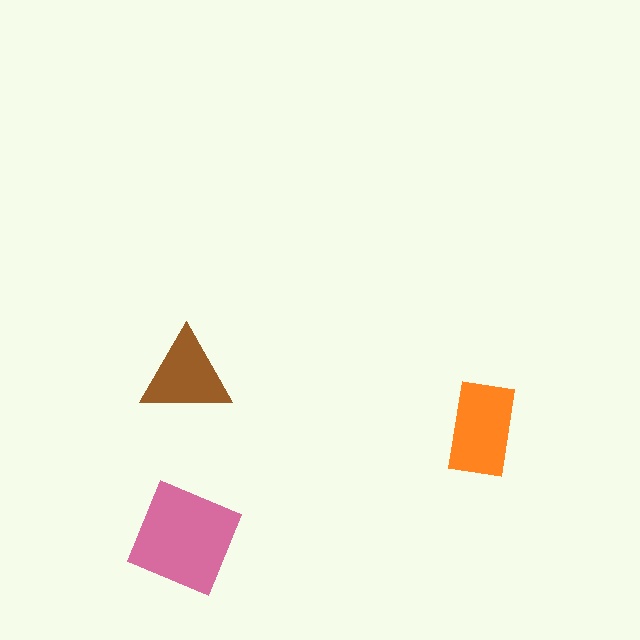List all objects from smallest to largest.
The brown triangle, the orange rectangle, the pink square.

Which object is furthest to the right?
The orange rectangle is rightmost.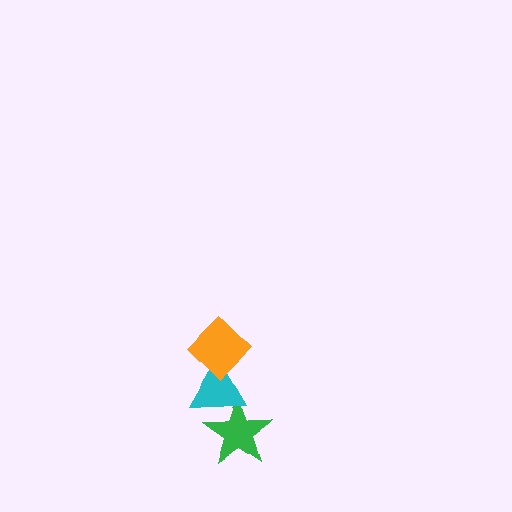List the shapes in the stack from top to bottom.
From top to bottom: the orange diamond, the cyan triangle, the green star.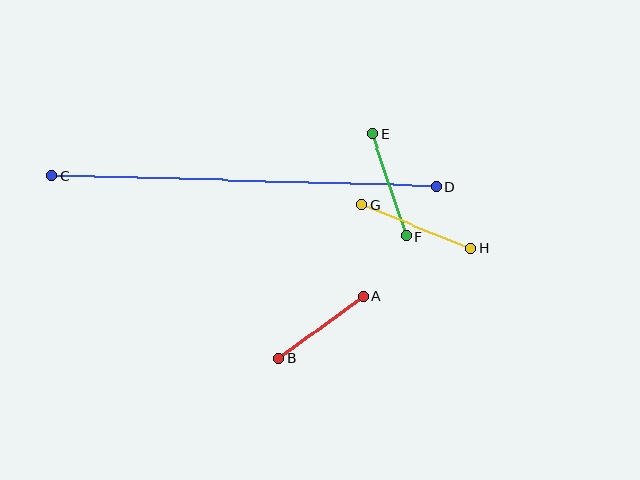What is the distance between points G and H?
The distance is approximately 117 pixels.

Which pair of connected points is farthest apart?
Points C and D are farthest apart.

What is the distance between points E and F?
The distance is approximately 108 pixels.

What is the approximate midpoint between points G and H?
The midpoint is at approximately (416, 227) pixels.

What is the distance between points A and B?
The distance is approximately 104 pixels.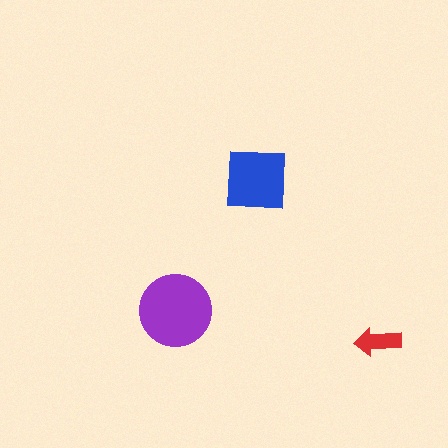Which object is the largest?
The purple circle.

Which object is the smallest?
The red arrow.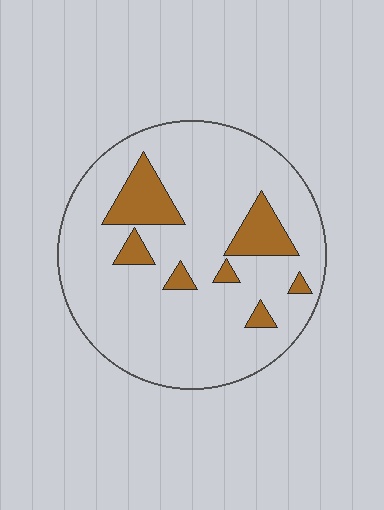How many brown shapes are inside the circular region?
7.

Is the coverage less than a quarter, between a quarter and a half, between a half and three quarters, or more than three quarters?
Less than a quarter.